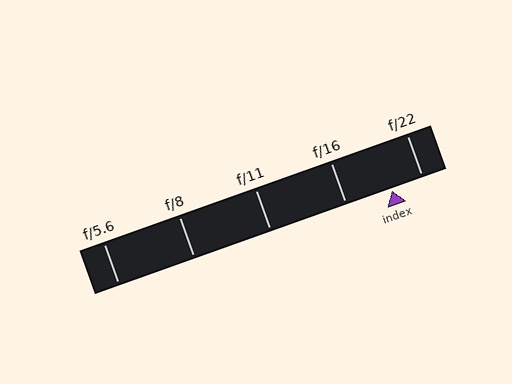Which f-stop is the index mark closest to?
The index mark is closest to f/22.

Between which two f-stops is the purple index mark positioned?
The index mark is between f/16 and f/22.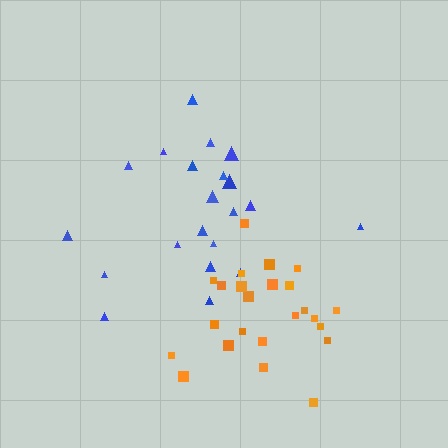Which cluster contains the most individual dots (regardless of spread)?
Orange (24).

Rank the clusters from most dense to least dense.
orange, blue.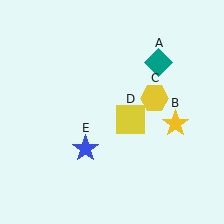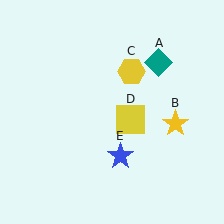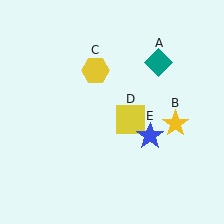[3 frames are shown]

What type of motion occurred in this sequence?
The yellow hexagon (object C), blue star (object E) rotated counterclockwise around the center of the scene.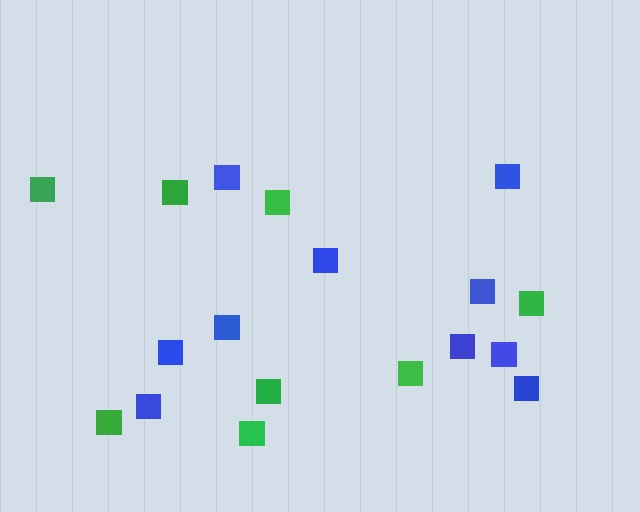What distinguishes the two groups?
There are 2 groups: one group of green squares (8) and one group of blue squares (10).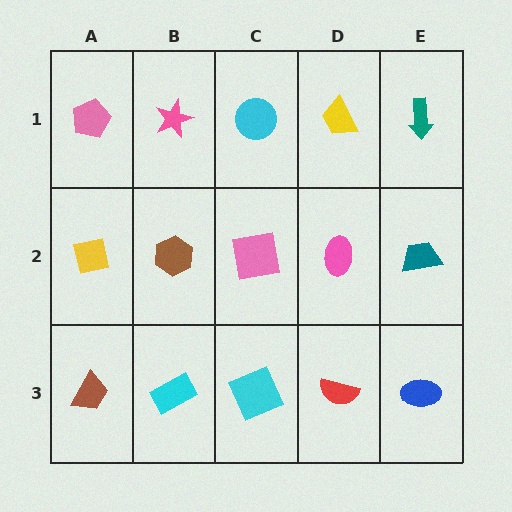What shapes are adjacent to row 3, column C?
A pink square (row 2, column C), a cyan rectangle (row 3, column B), a red semicircle (row 3, column D).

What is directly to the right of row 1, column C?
A yellow trapezoid.